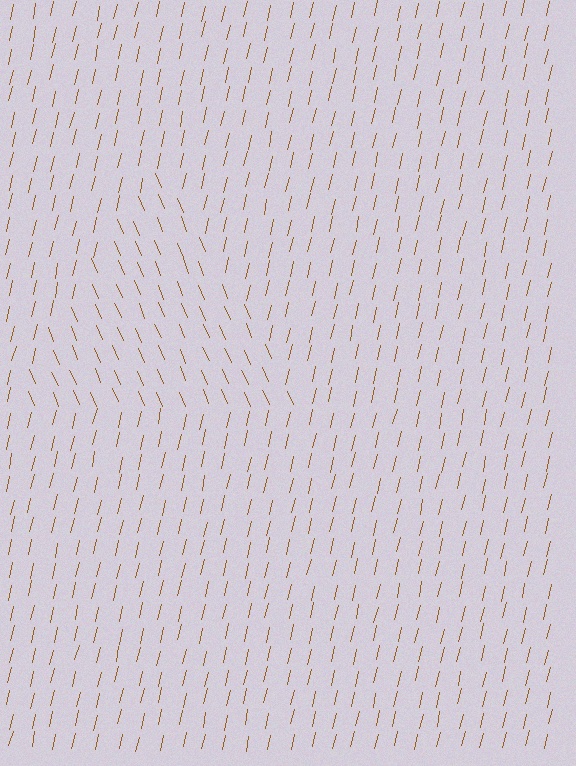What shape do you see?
I see a triangle.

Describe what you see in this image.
The image is filled with small brown line segments. A triangle region in the image has lines oriented differently from the surrounding lines, creating a visible texture boundary.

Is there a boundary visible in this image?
Yes, there is a texture boundary formed by a change in line orientation.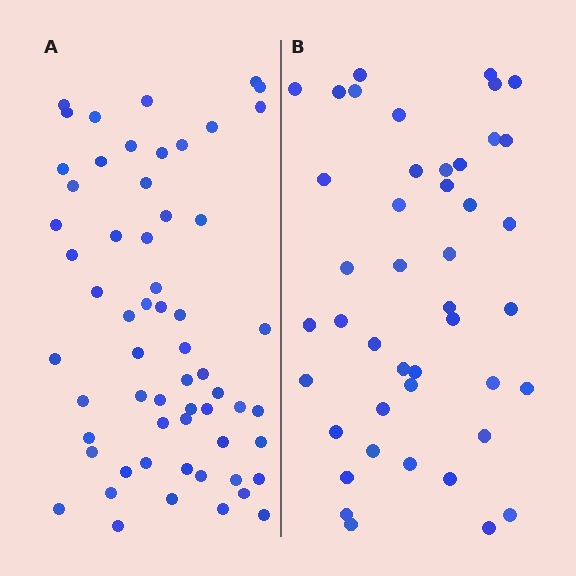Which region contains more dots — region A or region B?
Region A (the left region) has more dots.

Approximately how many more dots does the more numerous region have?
Region A has approximately 15 more dots than region B.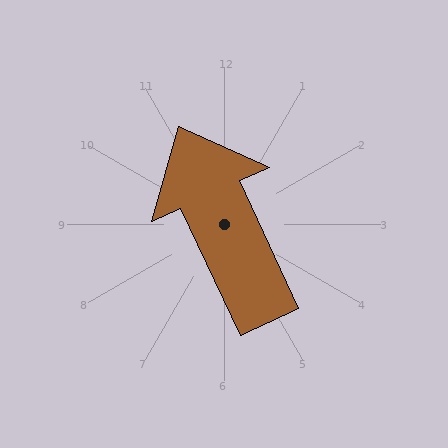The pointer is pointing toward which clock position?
Roughly 11 o'clock.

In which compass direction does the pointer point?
Northwest.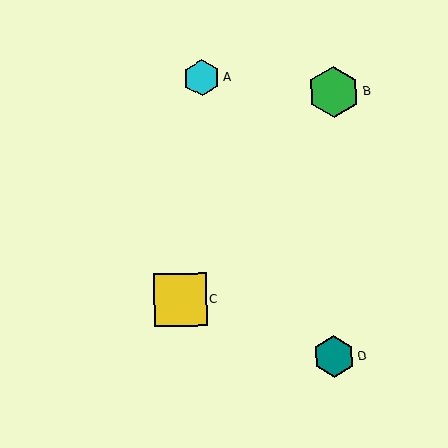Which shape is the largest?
The yellow square (labeled C) is the largest.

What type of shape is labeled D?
Shape D is a teal hexagon.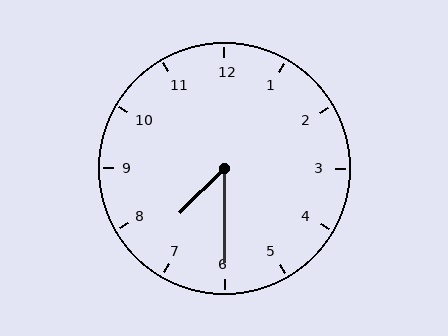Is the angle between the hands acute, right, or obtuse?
It is acute.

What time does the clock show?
7:30.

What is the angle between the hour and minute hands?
Approximately 45 degrees.